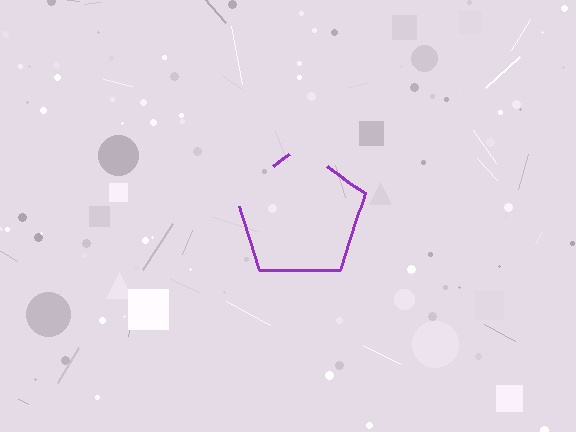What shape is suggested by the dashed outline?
The dashed outline suggests a pentagon.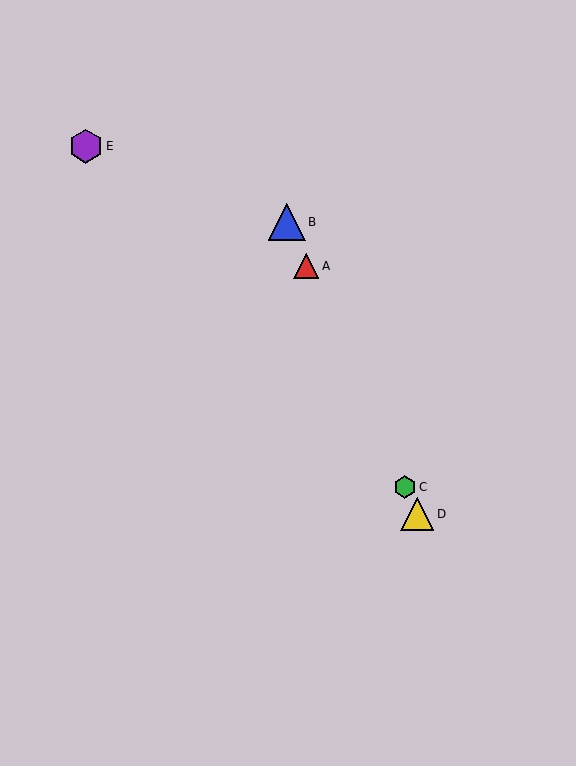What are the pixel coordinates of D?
Object D is at (417, 514).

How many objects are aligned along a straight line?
4 objects (A, B, C, D) are aligned along a straight line.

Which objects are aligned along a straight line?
Objects A, B, C, D are aligned along a straight line.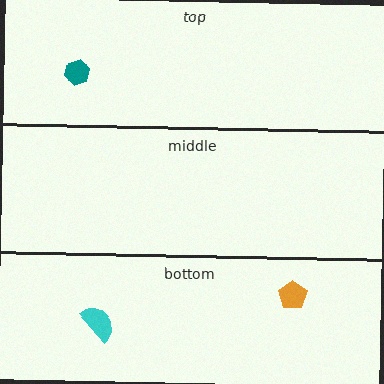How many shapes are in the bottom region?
2.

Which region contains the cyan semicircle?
The bottom region.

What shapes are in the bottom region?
The orange pentagon, the cyan semicircle.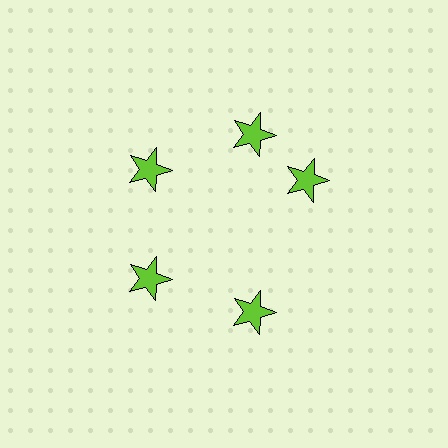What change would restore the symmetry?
The symmetry would be restored by rotating it back into even spacing with its neighbors so that all 5 stars sit at equal angles and equal distance from the center.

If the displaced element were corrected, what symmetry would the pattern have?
It would have 5-fold rotational symmetry — the pattern would map onto itself every 72 degrees.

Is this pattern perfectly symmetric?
No. The 5 lime stars are arranged in a ring, but one element near the 3 o'clock position is rotated out of alignment along the ring, breaking the 5-fold rotational symmetry.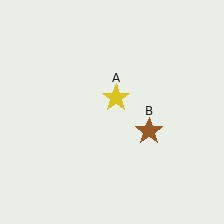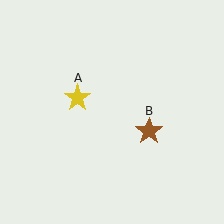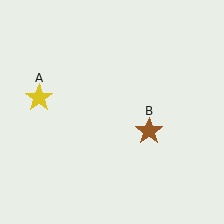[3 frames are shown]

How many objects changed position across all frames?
1 object changed position: yellow star (object A).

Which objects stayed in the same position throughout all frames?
Brown star (object B) remained stationary.